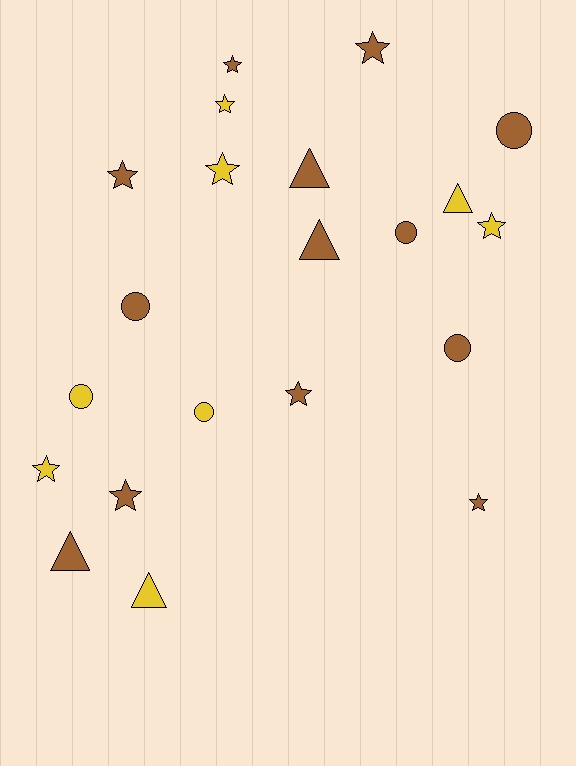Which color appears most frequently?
Brown, with 13 objects.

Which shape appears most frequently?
Star, with 10 objects.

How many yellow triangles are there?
There are 2 yellow triangles.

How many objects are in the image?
There are 21 objects.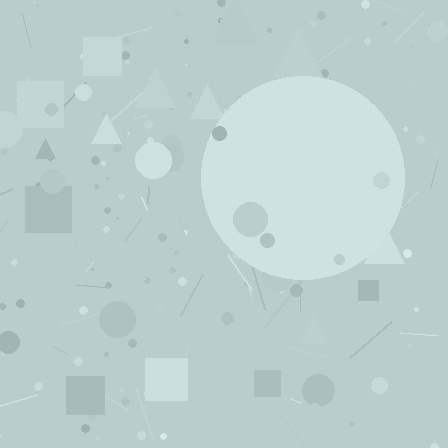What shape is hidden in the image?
A circle is hidden in the image.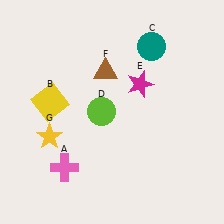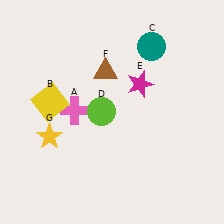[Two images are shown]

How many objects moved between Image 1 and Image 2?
1 object moved between the two images.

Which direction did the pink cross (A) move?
The pink cross (A) moved up.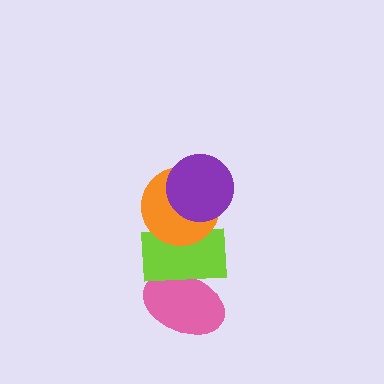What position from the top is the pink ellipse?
The pink ellipse is 4th from the top.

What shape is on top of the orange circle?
The purple circle is on top of the orange circle.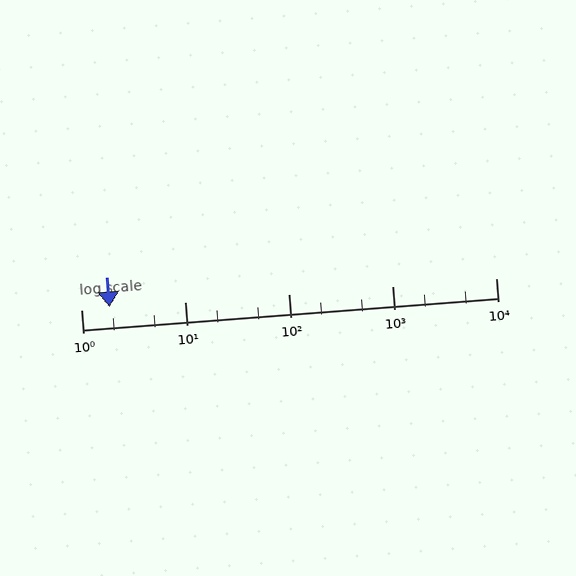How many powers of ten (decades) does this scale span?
The scale spans 4 decades, from 1 to 10000.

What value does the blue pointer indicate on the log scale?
The pointer indicates approximately 1.9.